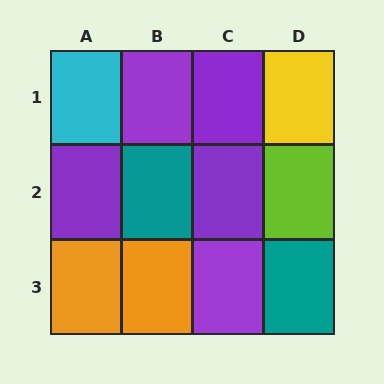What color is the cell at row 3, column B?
Orange.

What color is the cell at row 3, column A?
Orange.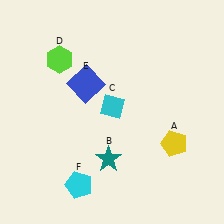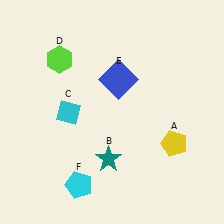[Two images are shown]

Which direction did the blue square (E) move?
The blue square (E) moved right.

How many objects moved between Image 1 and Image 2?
2 objects moved between the two images.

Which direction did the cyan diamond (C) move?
The cyan diamond (C) moved left.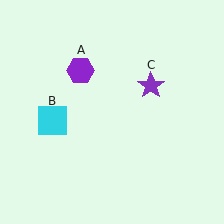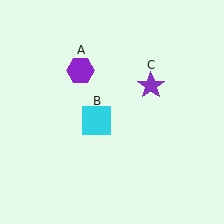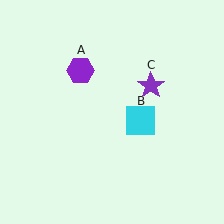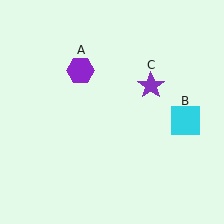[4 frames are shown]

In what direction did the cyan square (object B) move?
The cyan square (object B) moved right.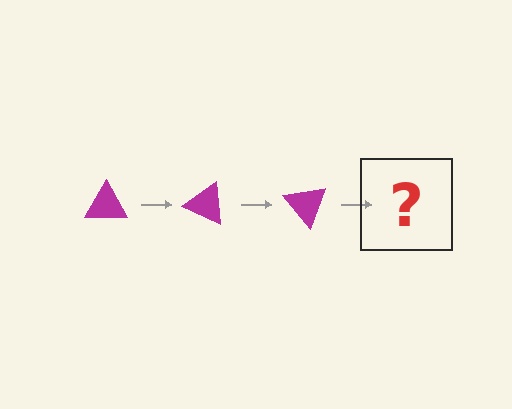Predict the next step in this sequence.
The next step is a magenta triangle rotated 75 degrees.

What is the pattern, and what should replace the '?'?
The pattern is that the triangle rotates 25 degrees each step. The '?' should be a magenta triangle rotated 75 degrees.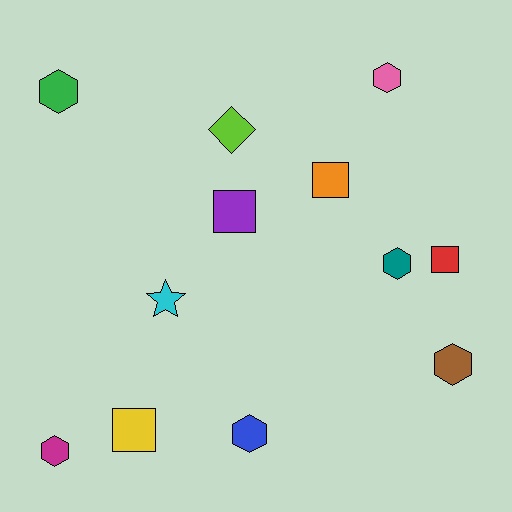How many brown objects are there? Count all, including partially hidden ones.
There is 1 brown object.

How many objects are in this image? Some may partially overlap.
There are 12 objects.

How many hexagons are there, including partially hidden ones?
There are 6 hexagons.